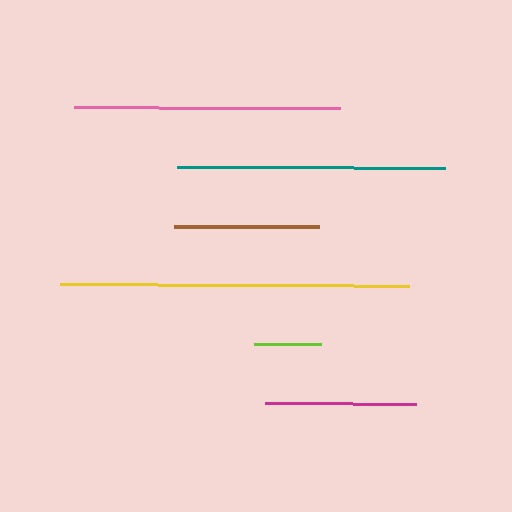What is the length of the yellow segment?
The yellow segment is approximately 349 pixels long.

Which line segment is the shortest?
The lime line is the shortest at approximately 67 pixels.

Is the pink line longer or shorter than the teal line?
The teal line is longer than the pink line.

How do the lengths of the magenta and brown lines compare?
The magenta and brown lines are approximately the same length.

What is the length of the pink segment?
The pink segment is approximately 266 pixels long.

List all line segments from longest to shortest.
From longest to shortest: yellow, teal, pink, magenta, brown, lime.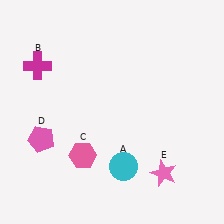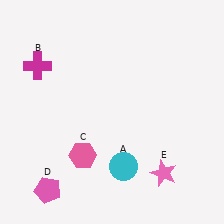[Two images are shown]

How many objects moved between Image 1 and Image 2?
1 object moved between the two images.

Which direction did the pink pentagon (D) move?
The pink pentagon (D) moved down.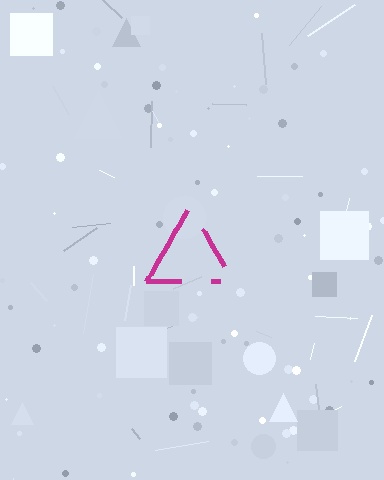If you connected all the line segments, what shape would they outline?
They would outline a triangle.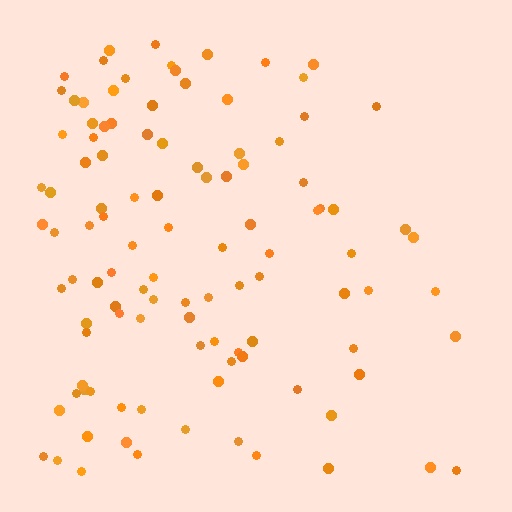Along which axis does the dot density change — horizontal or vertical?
Horizontal.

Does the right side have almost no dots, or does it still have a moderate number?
Still a moderate number, just noticeably fewer than the left.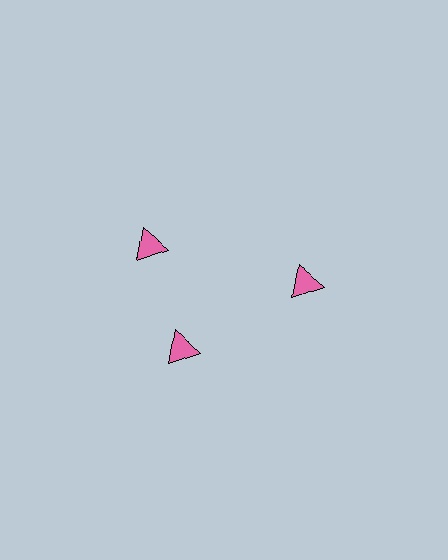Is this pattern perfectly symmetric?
No. The 3 pink triangles are arranged in a ring, but one element near the 11 o'clock position is rotated out of alignment along the ring, breaking the 3-fold rotational symmetry.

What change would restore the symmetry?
The symmetry would be restored by rotating it back into even spacing with its neighbors so that all 3 triangles sit at equal angles and equal distance from the center.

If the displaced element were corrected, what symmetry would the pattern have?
It would have 3-fold rotational symmetry — the pattern would map onto itself every 120 degrees.